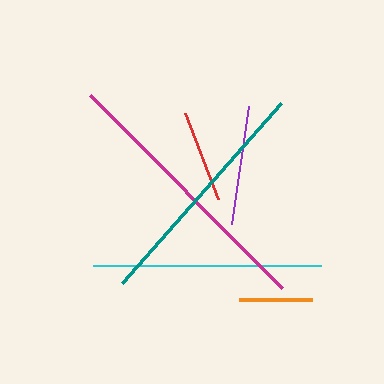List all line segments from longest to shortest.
From longest to shortest: magenta, teal, cyan, purple, red, orange.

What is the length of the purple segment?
The purple segment is approximately 119 pixels long.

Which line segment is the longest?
The magenta line is the longest at approximately 272 pixels.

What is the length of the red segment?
The red segment is approximately 91 pixels long.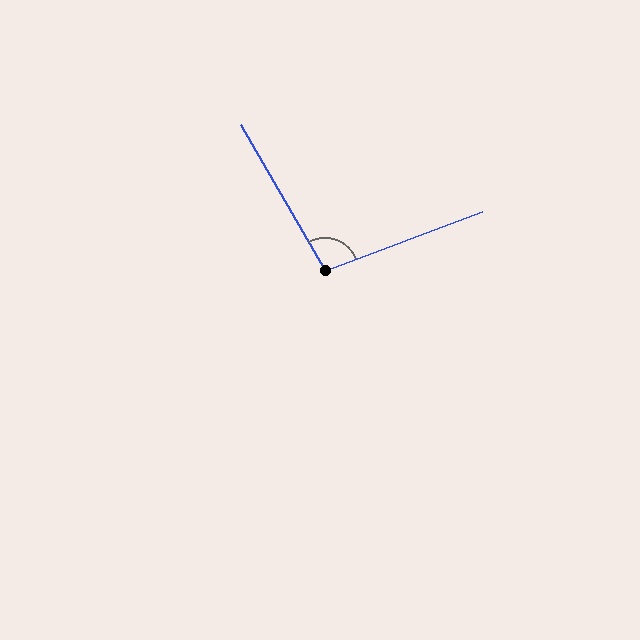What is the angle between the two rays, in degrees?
Approximately 99 degrees.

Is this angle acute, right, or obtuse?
It is obtuse.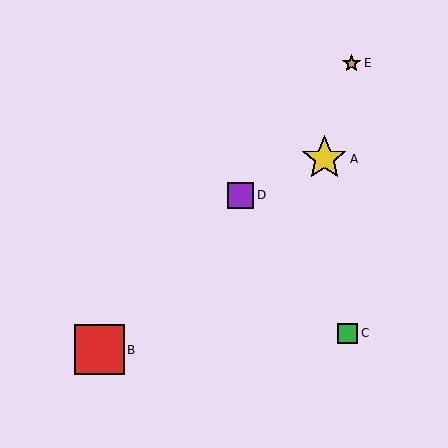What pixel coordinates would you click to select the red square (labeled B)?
Click at (99, 350) to select the red square B.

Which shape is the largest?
The red square (labeled B) is the largest.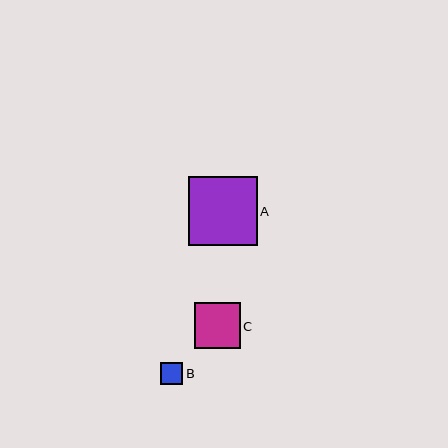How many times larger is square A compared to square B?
Square A is approximately 3.1 times the size of square B.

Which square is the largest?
Square A is the largest with a size of approximately 69 pixels.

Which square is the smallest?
Square B is the smallest with a size of approximately 22 pixels.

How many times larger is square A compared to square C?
Square A is approximately 1.5 times the size of square C.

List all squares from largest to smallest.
From largest to smallest: A, C, B.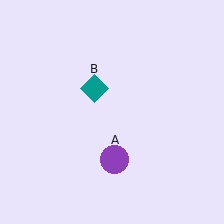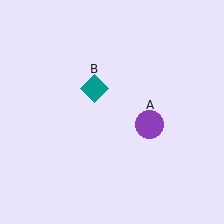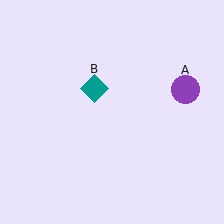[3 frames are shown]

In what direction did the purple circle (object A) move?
The purple circle (object A) moved up and to the right.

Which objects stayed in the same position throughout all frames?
Teal diamond (object B) remained stationary.